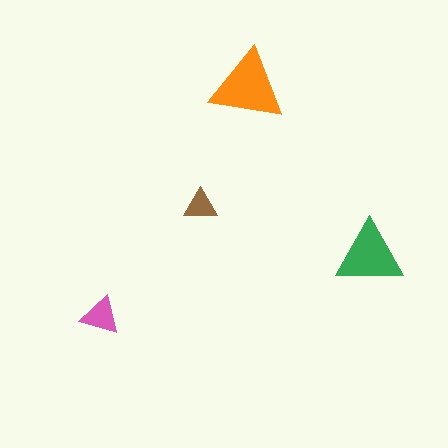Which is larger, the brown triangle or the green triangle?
The green one.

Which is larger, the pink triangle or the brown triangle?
The pink one.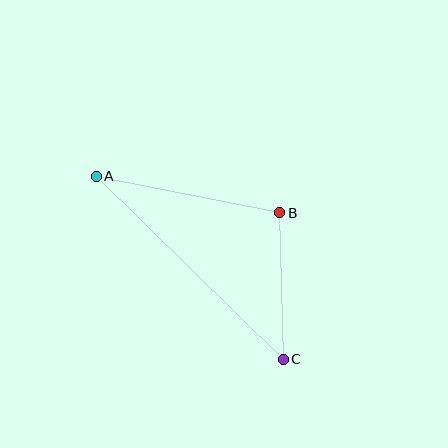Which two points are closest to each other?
Points B and C are closest to each other.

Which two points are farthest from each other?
Points A and C are farthest from each other.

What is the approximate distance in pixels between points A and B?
The distance between A and B is approximately 187 pixels.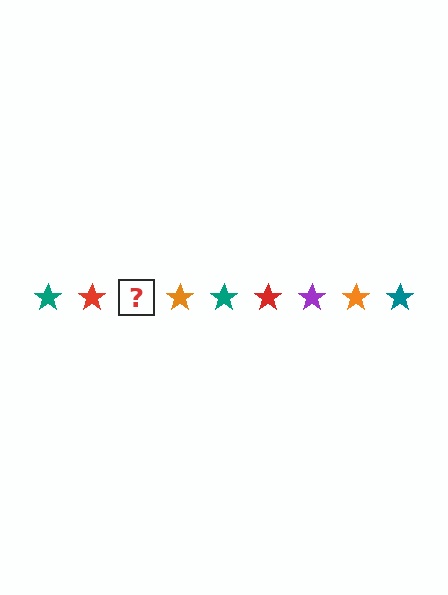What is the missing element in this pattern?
The missing element is a purple star.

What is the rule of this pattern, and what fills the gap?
The rule is that the pattern cycles through teal, red, purple, orange stars. The gap should be filled with a purple star.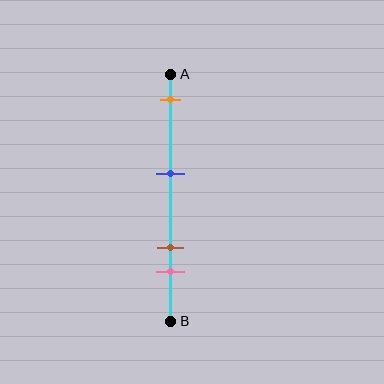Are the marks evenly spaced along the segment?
No, the marks are not evenly spaced.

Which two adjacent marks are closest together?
The brown and pink marks are the closest adjacent pair.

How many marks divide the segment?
There are 4 marks dividing the segment.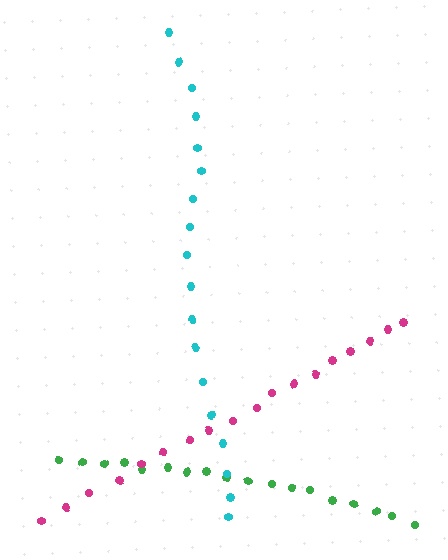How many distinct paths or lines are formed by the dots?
There are 3 distinct paths.